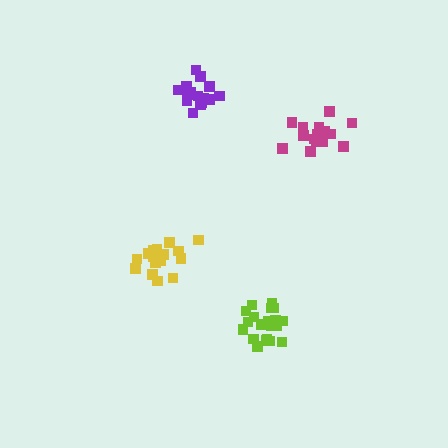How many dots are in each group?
Group 1: 21 dots, Group 2: 16 dots, Group 3: 17 dots, Group 4: 16 dots (70 total).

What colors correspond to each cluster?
The clusters are colored: lime, purple, magenta, yellow.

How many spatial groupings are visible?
There are 4 spatial groupings.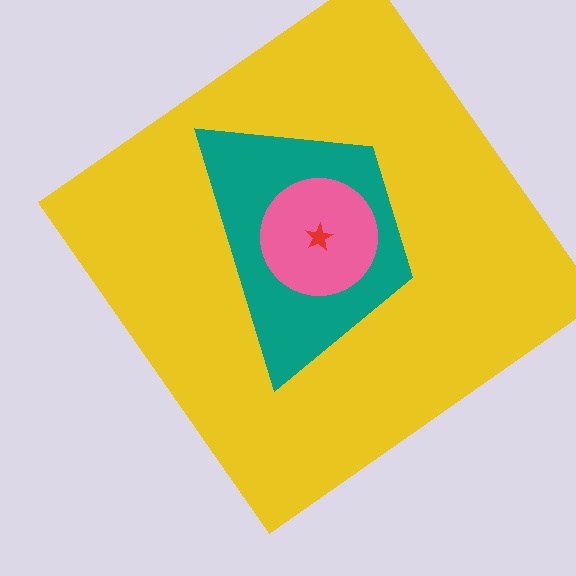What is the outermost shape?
The yellow diamond.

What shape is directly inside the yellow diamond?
The teal trapezoid.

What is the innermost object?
The red star.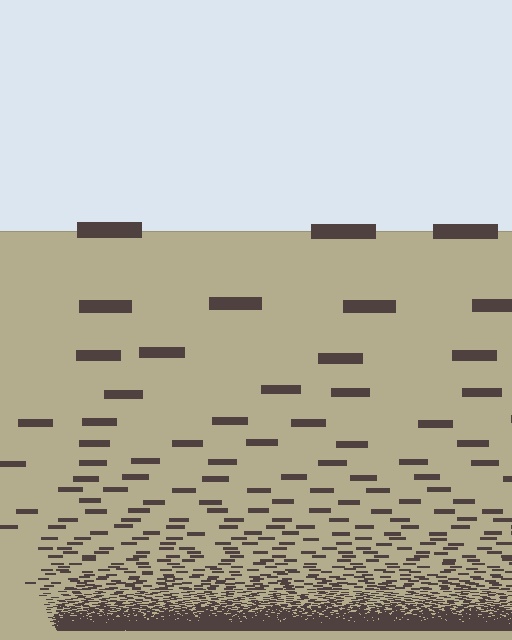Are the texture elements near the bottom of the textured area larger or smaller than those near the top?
Smaller. The gradient is inverted — elements near the bottom are smaller and denser.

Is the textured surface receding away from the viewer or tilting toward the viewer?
The surface appears to tilt toward the viewer. Texture elements get larger and sparser toward the top.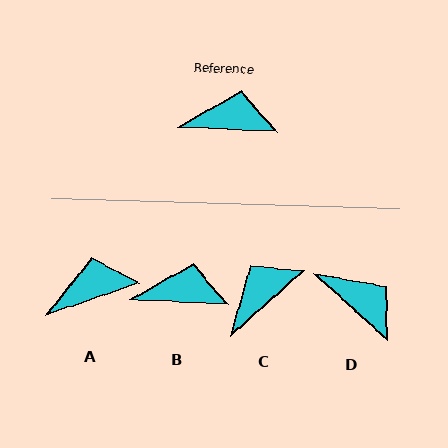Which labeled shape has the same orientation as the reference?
B.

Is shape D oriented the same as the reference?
No, it is off by about 39 degrees.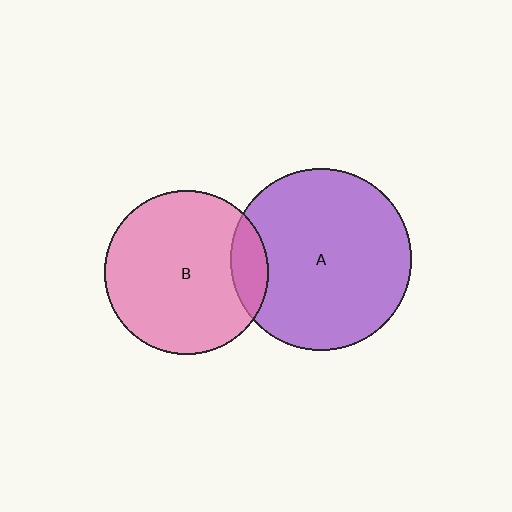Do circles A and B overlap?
Yes.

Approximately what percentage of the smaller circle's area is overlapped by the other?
Approximately 15%.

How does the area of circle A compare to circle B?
Approximately 1.2 times.